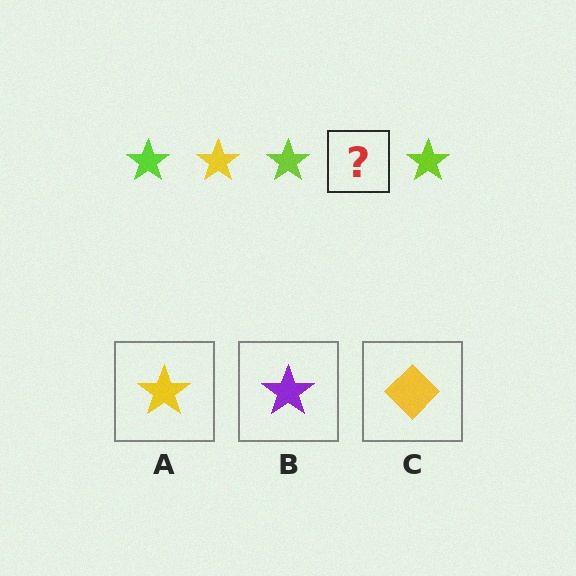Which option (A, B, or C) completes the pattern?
A.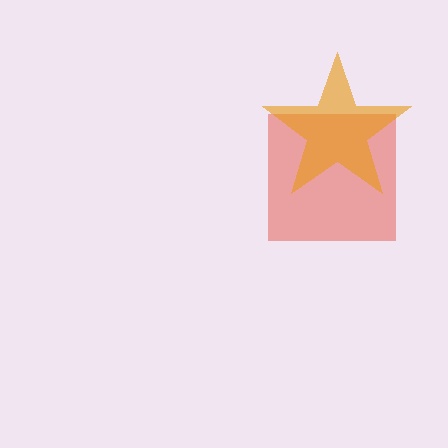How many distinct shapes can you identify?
There are 2 distinct shapes: a red square, an orange star.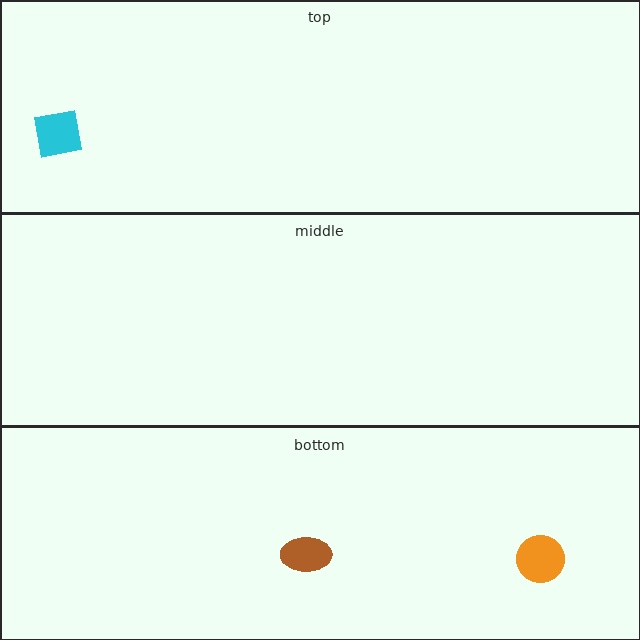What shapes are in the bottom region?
The brown ellipse, the orange circle.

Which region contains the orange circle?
The bottom region.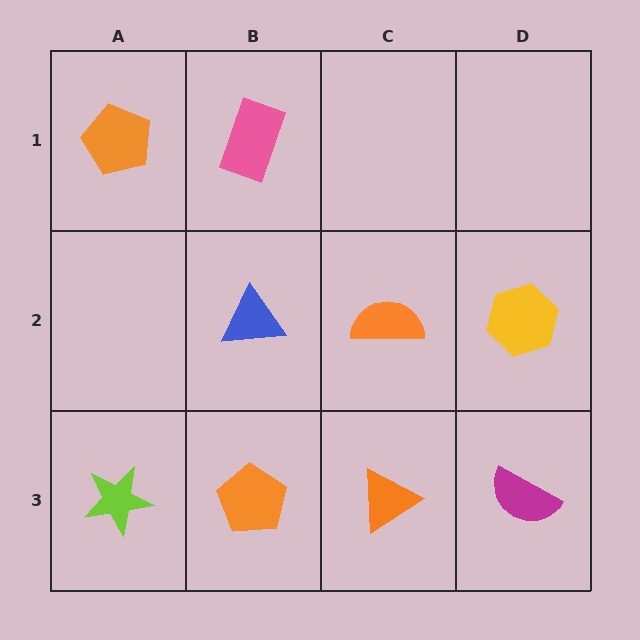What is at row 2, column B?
A blue triangle.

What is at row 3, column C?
An orange triangle.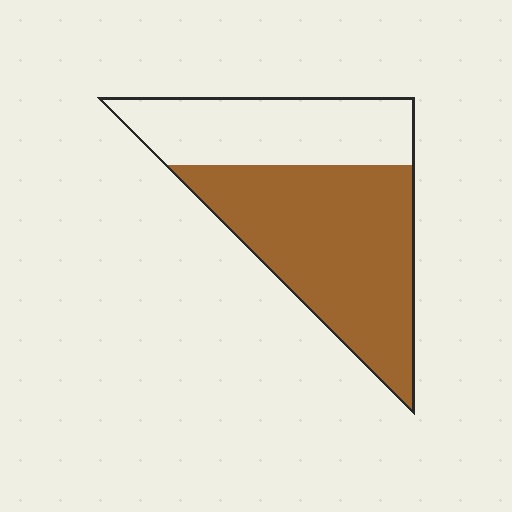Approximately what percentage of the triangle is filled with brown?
Approximately 60%.